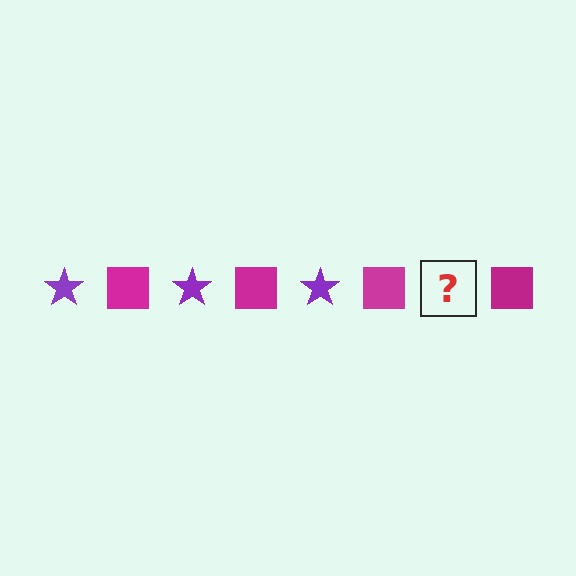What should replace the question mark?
The question mark should be replaced with a purple star.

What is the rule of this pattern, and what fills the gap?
The rule is that the pattern alternates between purple star and magenta square. The gap should be filled with a purple star.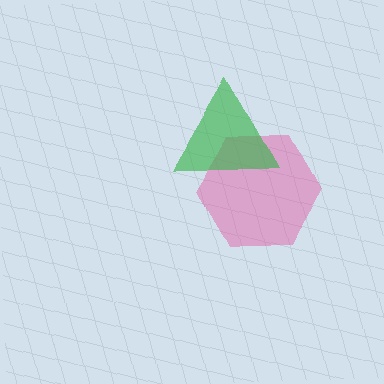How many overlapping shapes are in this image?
There are 2 overlapping shapes in the image.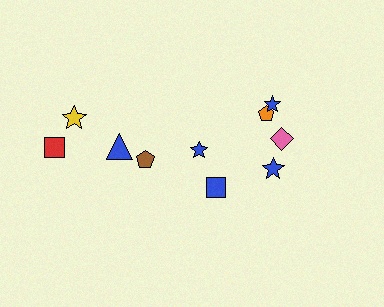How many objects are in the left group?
There are 4 objects.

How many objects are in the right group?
There are 6 objects.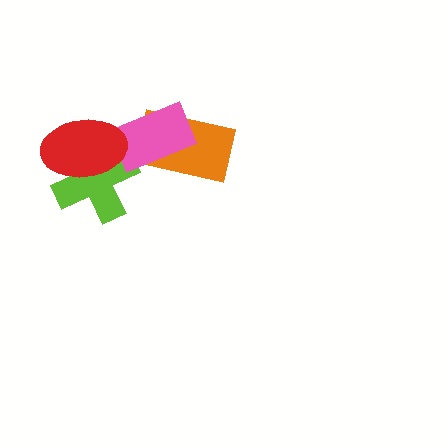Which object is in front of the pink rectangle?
The red ellipse is in front of the pink rectangle.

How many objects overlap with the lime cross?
2 objects overlap with the lime cross.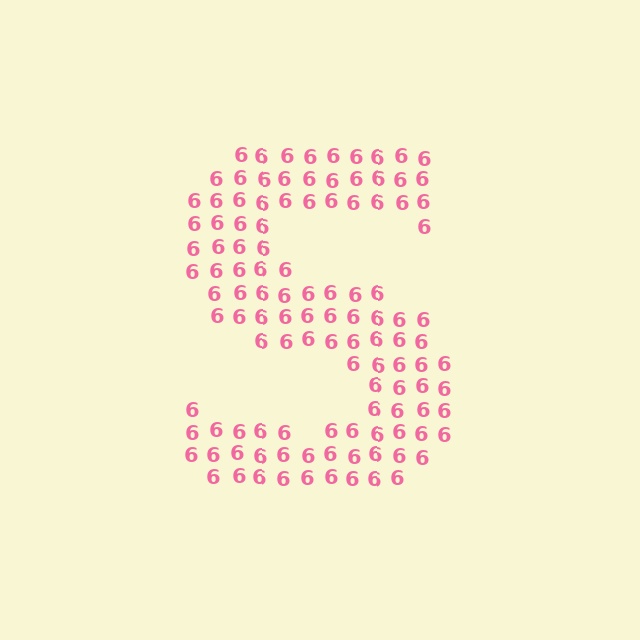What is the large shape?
The large shape is the letter S.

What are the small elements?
The small elements are digit 6's.